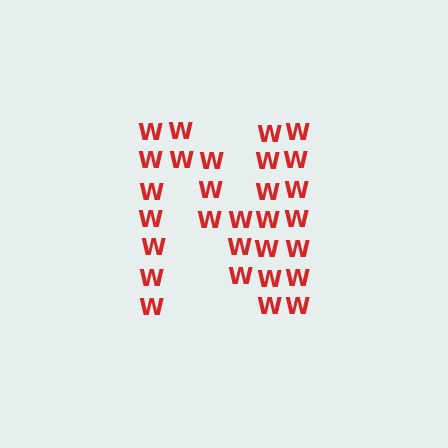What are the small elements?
The small elements are letter W's.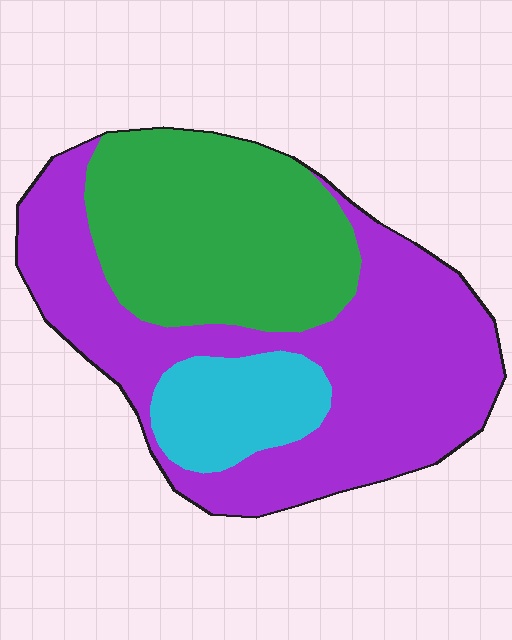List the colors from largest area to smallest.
From largest to smallest: purple, green, cyan.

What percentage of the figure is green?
Green covers about 35% of the figure.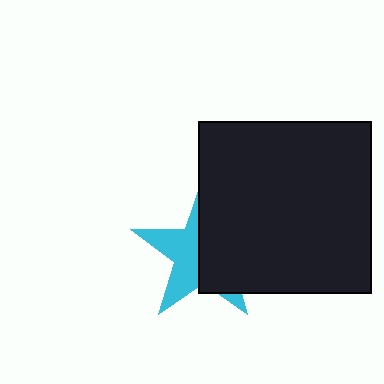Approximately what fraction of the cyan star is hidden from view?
Roughly 55% of the cyan star is hidden behind the black square.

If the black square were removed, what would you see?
You would see the complete cyan star.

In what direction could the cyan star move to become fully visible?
The cyan star could move left. That would shift it out from behind the black square entirely.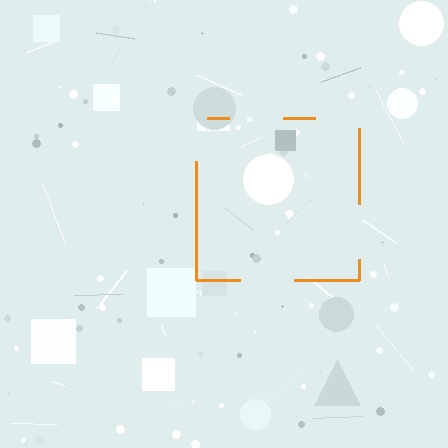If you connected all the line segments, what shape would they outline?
They would outline a square.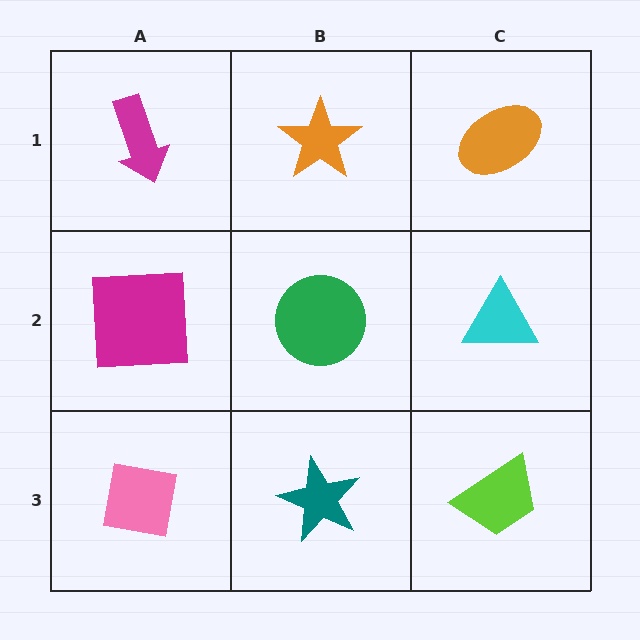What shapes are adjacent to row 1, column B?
A green circle (row 2, column B), a magenta arrow (row 1, column A), an orange ellipse (row 1, column C).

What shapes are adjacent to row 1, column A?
A magenta square (row 2, column A), an orange star (row 1, column B).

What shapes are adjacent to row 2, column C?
An orange ellipse (row 1, column C), a lime trapezoid (row 3, column C), a green circle (row 2, column B).